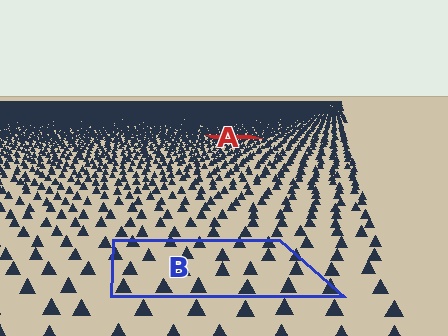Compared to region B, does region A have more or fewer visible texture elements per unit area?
Region A has more texture elements per unit area — they are packed more densely because it is farther away.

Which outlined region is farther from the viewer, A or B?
Region A is farther from the viewer — the texture elements inside it appear smaller and more densely packed.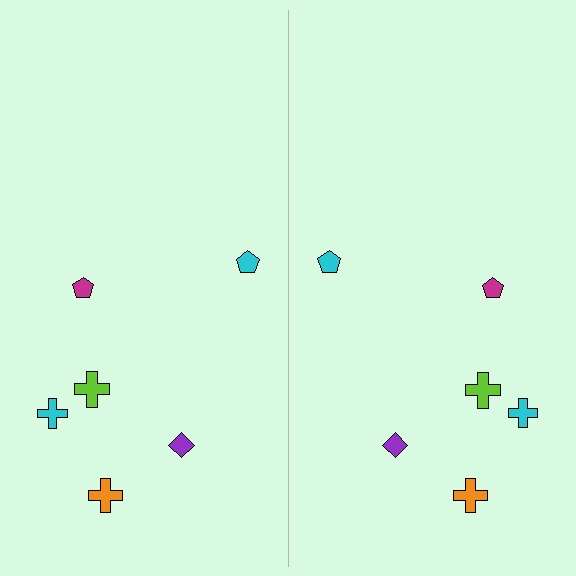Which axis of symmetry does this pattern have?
The pattern has a vertical axis of symmetry running through the center of the image.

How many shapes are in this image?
There are 12 shapes in this image.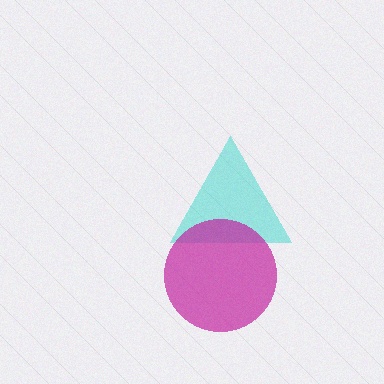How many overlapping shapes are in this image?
There are 2 overlapping shapes in the image.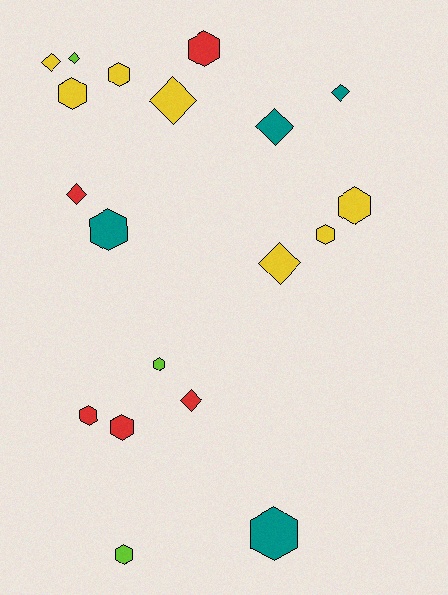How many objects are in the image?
There are 19 objects.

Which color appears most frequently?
Yellow, with 7 objects.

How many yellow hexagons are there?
There are 4 yellow hexagons.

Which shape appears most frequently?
Hexagon, with 11 objects.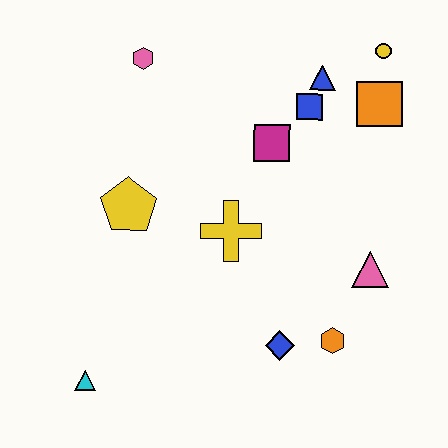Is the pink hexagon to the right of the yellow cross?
No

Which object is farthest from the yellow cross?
The yellow circle is farthest from the yellow cross.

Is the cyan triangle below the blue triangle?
Yes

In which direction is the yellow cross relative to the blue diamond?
The yellow cross is above the blue diamond.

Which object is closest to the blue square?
The blue triangle is closest to the blue square.